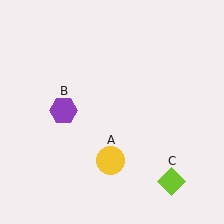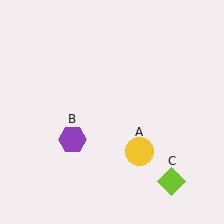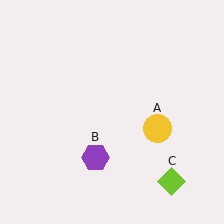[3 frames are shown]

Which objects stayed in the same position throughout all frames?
Lime diamond (object C) remained stationary.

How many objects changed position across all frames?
2 objects changed position: yellow circle (object A), purple hexagon (object B).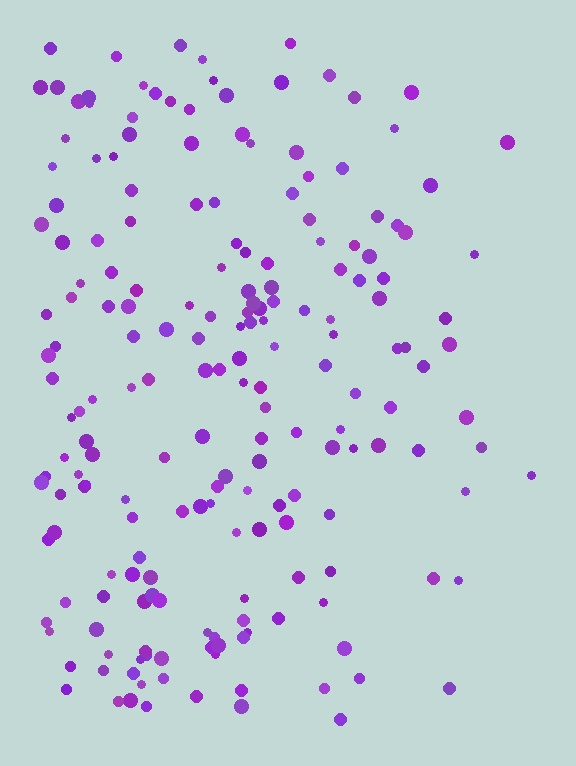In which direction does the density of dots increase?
From right to left, with the left side densest.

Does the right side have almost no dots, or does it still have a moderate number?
Still a moderate number, just noticeably fewer than the left.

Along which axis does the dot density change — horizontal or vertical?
Horizontal.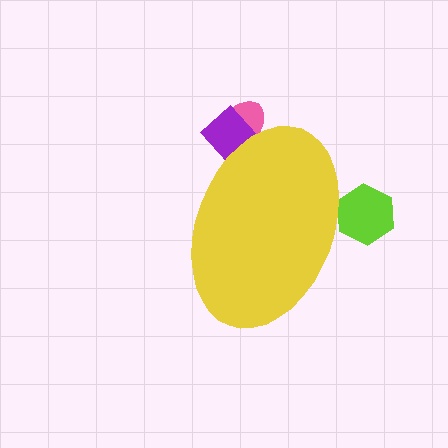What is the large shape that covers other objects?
A yellow ellipse.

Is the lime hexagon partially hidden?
Yes, the lime hexagon is partially hidden behind the yellow ellipse.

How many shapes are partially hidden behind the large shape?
3 shapes are partially hidden.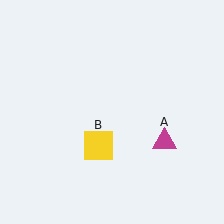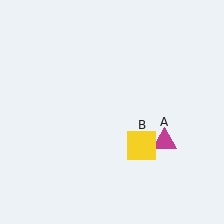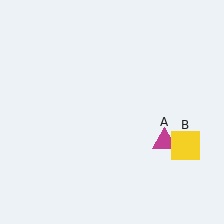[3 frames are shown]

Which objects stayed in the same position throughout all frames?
Magenta triangle (object A) remained stationary.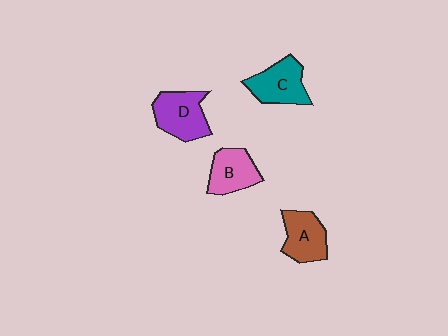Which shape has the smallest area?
Shape B (pink).